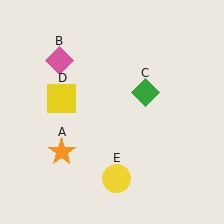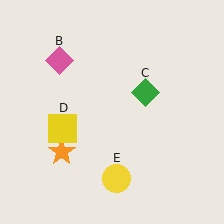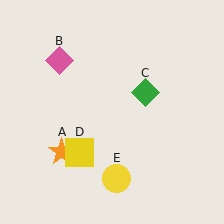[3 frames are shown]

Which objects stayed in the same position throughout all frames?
Orange star (object A) and pink diamond (object B) and green diamond (object C) and yellow circle (object E) remained stationary.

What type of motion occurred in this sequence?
The yellow square (object D) rotated counterclockwise around the center of the scene.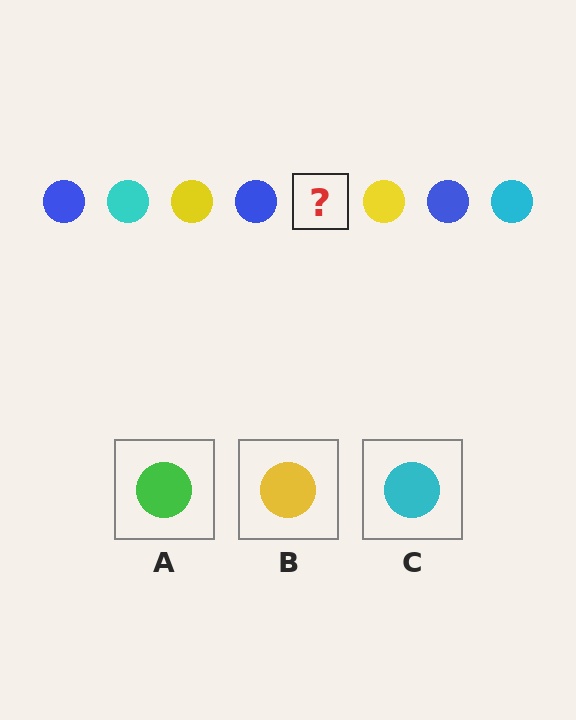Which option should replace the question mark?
Option C.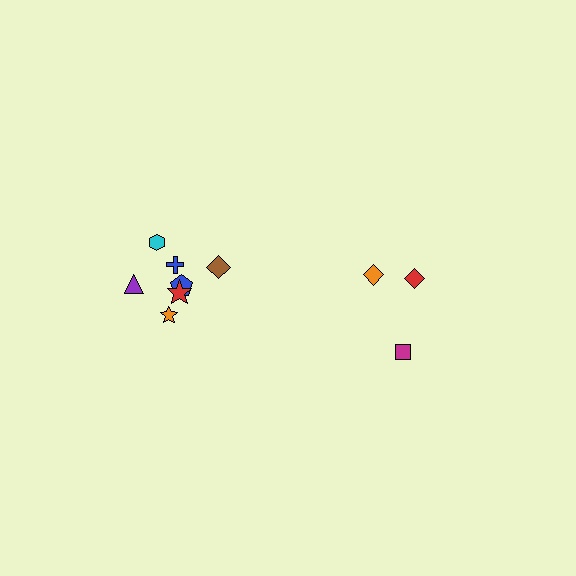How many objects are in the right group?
There are 3 objects.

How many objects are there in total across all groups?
There are 10 objects.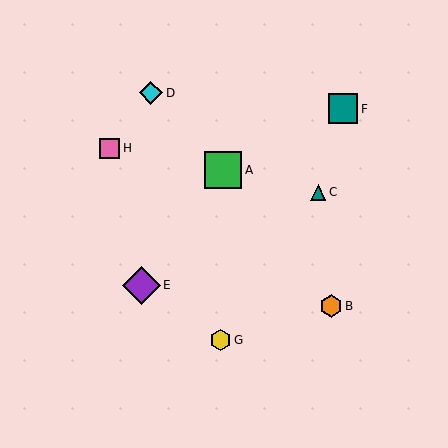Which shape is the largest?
The purple diamond (labeled E) is the largest.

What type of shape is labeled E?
Shape E is a purple diamond.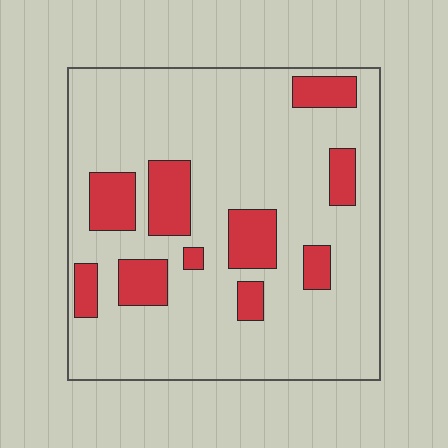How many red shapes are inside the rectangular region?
10.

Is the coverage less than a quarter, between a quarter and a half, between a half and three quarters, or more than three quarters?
Less than a quarter.